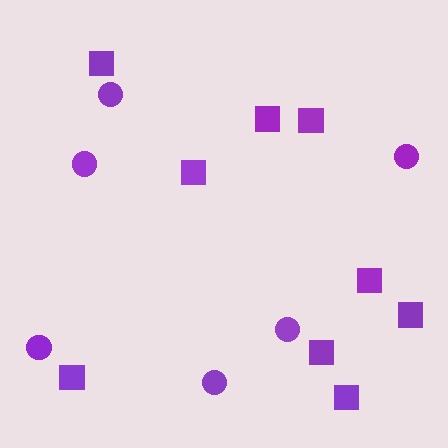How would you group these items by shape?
There are 2 groups: one group of circles (6) and one group of squares (9).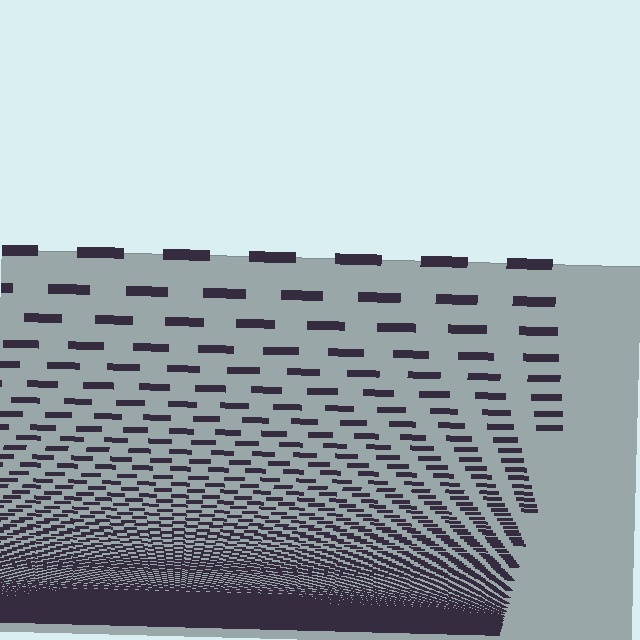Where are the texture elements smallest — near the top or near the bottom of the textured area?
Near the bottom.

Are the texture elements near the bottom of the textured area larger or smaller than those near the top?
Smaller. The gradient is inverted — elements near the bottom are smaller and denser.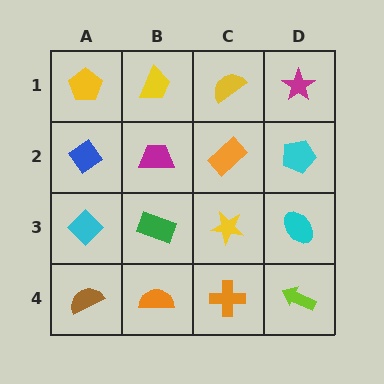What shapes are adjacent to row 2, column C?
A yellow semicircle (row 1, column C), a yellow star (row 3, column C), a magenta trapezoid (row 2, column B), a cyan pentagon (row 2, column D).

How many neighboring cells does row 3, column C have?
4.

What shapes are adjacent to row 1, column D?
A cyan pentagon (row 2, column D), a yellow semicircle (row 1, column C).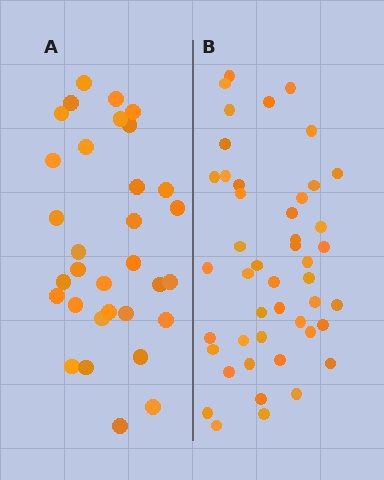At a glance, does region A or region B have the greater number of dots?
Region B (the right region) has more dots.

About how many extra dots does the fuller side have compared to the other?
Region B has approximately 15 more dots than region A.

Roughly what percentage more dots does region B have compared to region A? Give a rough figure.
About 45% more.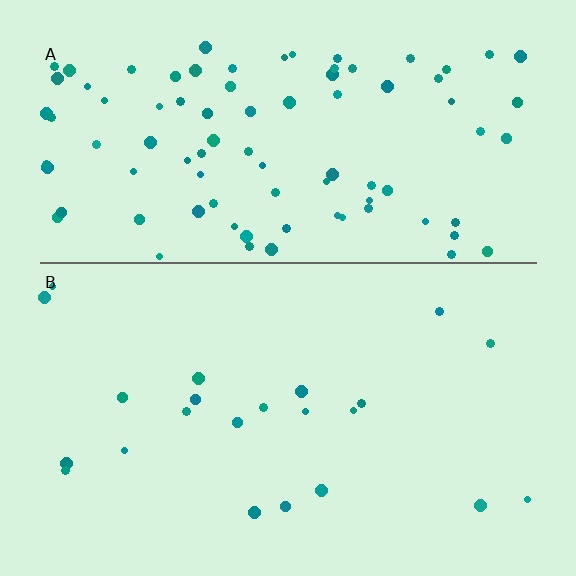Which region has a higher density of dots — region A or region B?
A (the top).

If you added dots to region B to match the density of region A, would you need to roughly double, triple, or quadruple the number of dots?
Approximately quadruple.